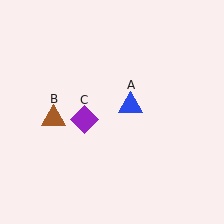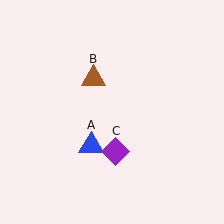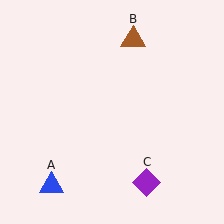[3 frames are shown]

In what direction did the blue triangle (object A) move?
The blue triangle (object A) moved down and to the left.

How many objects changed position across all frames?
3 objects changed position: blue triangle (object A), brown triangle (object B), purple diamond (object C).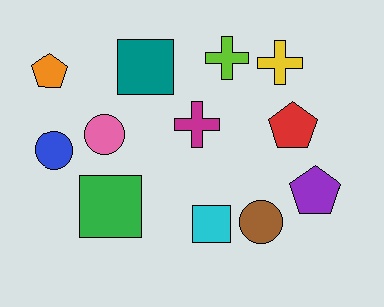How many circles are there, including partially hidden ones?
There are 3 circles.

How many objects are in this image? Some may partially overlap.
There are 12 objects.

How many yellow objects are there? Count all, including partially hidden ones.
There is 1 yellow object.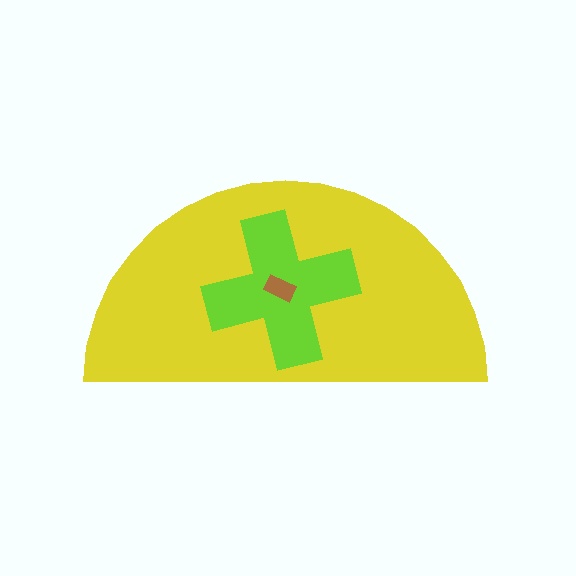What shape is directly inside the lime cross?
The brown rectangle.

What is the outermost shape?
The yellow semicircle.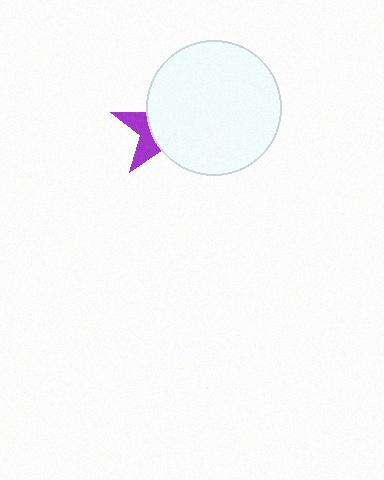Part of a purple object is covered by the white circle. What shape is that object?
It is a star.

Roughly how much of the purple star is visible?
A small part of it is visible (roughly 32%).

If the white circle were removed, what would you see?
You would see the complete purple star.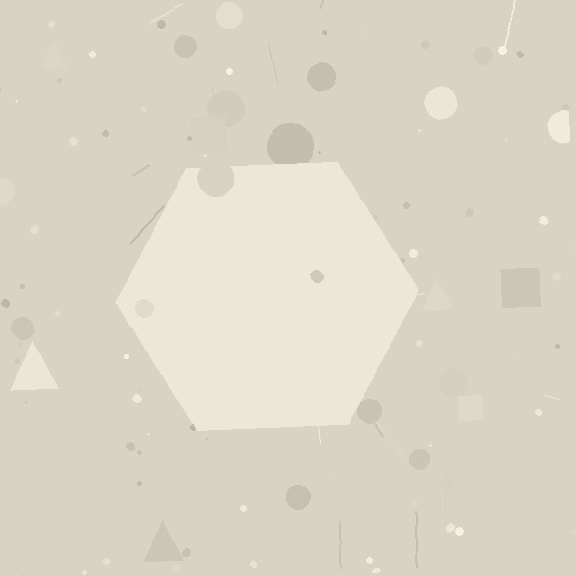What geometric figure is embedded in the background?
A hexagon is embedded in the background.